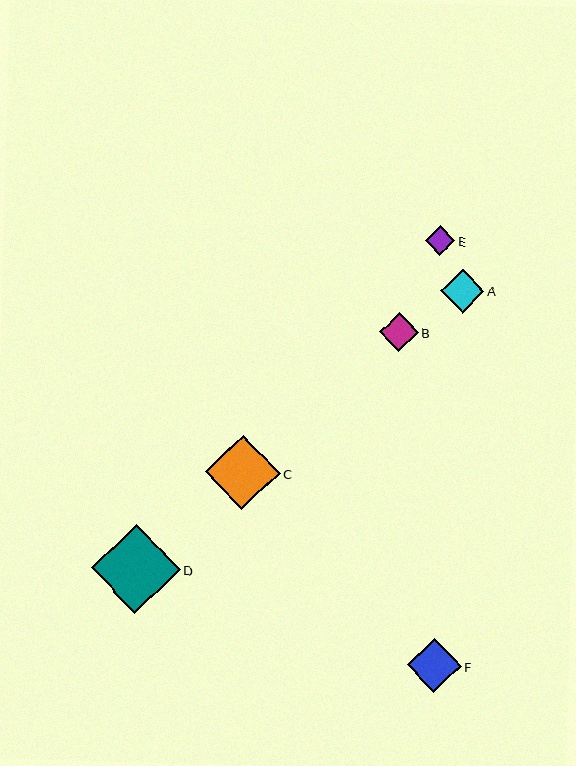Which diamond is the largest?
Diamond D is the largest with a size of approximately 89 pixels.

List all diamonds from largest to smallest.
From largest to smallest: D, C, F, A, B, E.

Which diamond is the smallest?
Diamond E is the smallest with a size of approximately 30 pixels.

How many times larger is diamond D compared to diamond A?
Diamond D is approximately 2.0 times the size of diamond A.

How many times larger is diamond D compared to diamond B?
Diamond D is approximately 2.3 times the size of diamond B.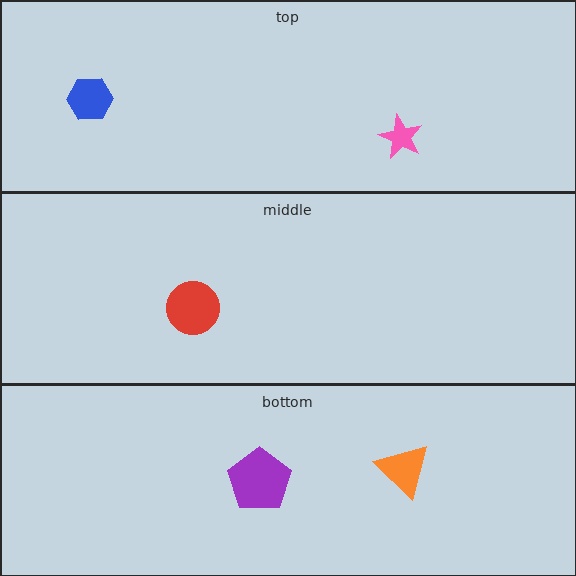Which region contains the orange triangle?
The bottom region.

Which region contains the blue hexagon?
The top region.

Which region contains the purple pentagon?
The bottom region.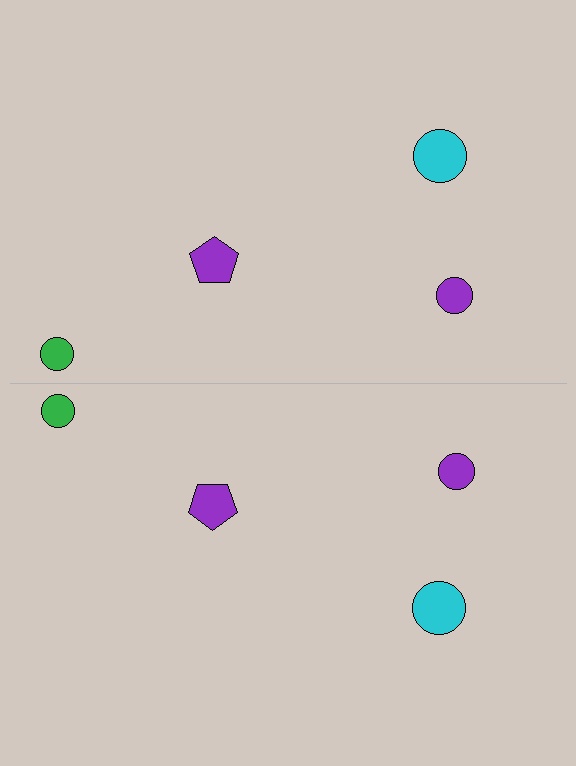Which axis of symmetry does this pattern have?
The pattern has a horizontal axis of symmetry running through the center of the image.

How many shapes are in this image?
There are 8 shapes in this image.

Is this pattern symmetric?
Yes, this pattern has bilateral (reflection) symmetry.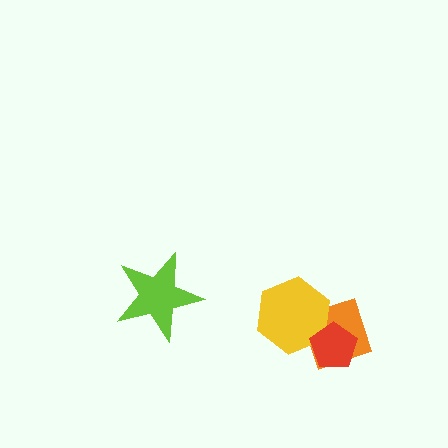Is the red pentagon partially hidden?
No, no other shape covers it.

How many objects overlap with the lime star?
0 objects overlap with the lime star.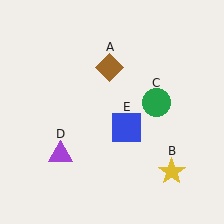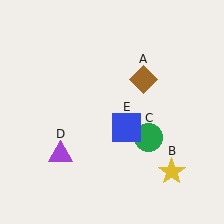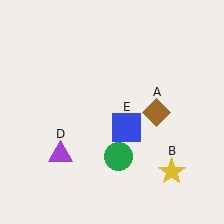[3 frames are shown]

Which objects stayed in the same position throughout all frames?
Yellow star (object B) and purple triangle (object D) and blue square (object E) remained stationary.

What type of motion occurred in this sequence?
The brown diamond (object A), green circle (object C) rotated clockwise around the center of the scene.